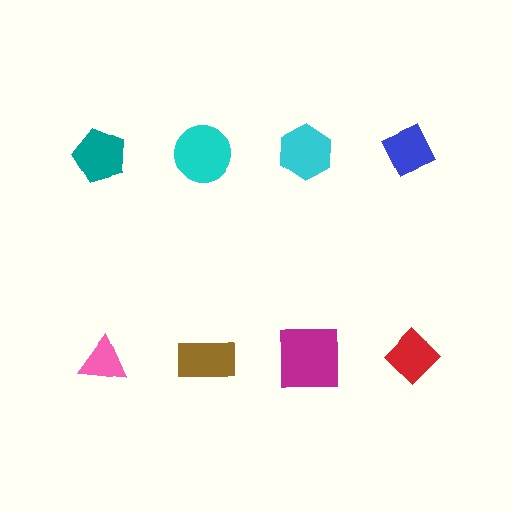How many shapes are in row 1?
4 shapes.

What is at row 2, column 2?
A brown rectangle.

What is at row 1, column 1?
A teal pentagon.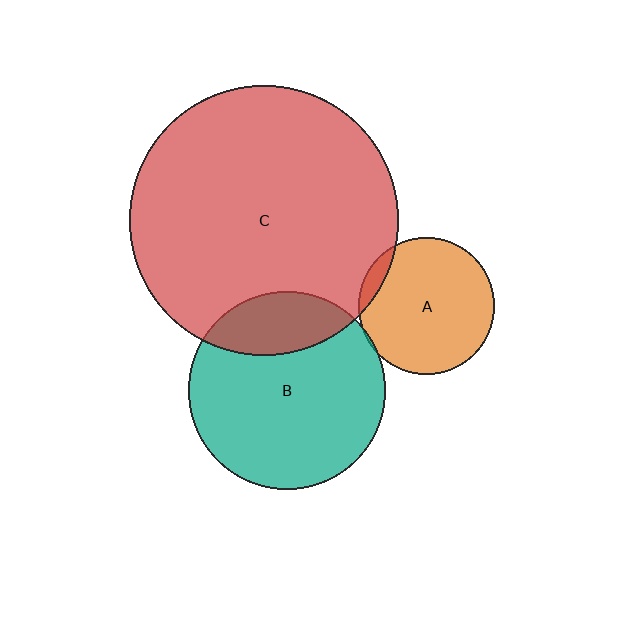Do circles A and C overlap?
Yes.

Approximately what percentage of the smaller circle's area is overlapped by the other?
Approximately 5%.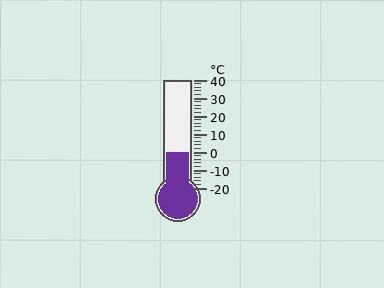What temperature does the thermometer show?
The thermometer shows approximately 0°C.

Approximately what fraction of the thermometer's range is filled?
The thermometer is filled to approximately 35% of its range.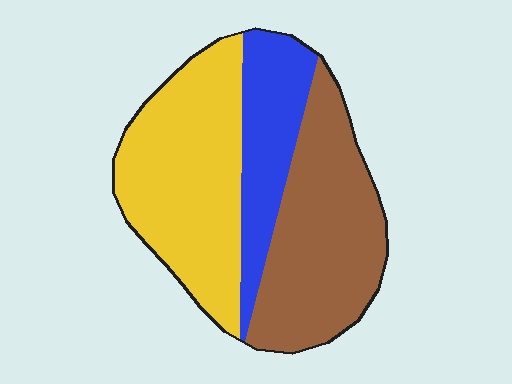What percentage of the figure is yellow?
Yellow takes up about two fifths (2/5) of the figure.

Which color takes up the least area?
Blue, at roughly 20%.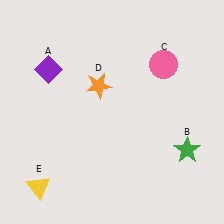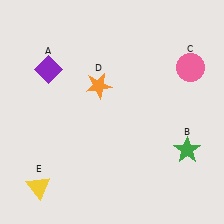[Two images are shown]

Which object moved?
The pink circle (C) moved right.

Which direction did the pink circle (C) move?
The pink circle (C) moved right.